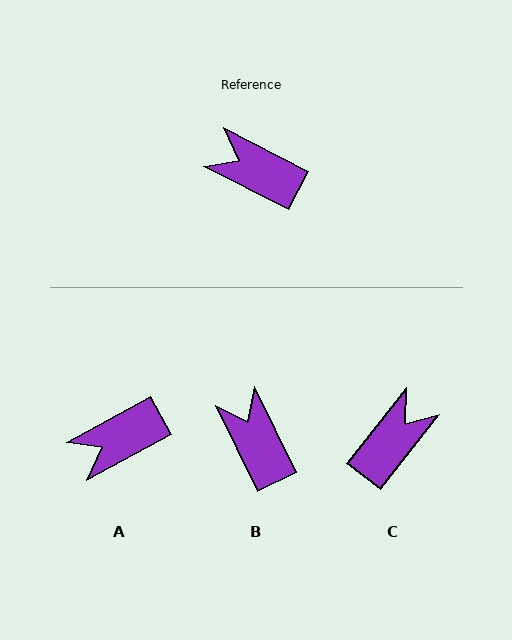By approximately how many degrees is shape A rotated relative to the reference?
Approximately 56 degrees counter-clockwise.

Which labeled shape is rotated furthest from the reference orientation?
C, about 101 degrees away.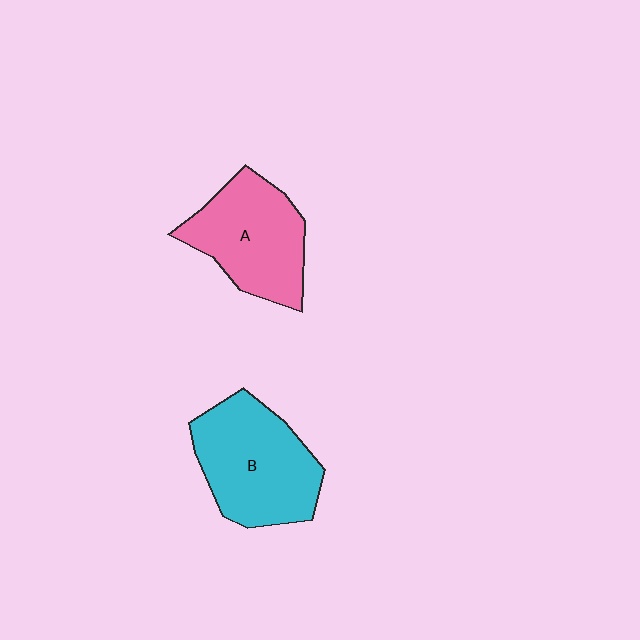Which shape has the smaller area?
Shape A (pink).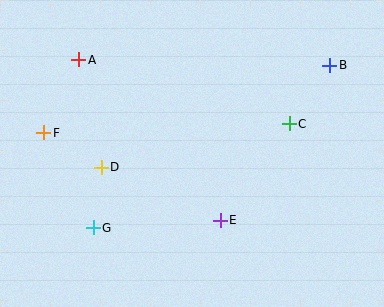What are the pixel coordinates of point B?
Point B is at (330, 65).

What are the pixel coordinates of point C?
Point C is at (289, 124).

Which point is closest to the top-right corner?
Point B is closest to the top-right corner.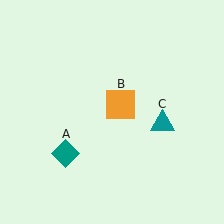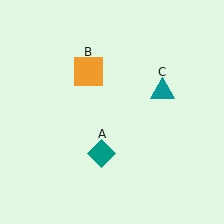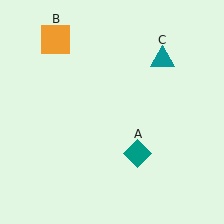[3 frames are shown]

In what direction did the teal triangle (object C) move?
The teal triangle (object C) moved up.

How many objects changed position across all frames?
3 objects changed position: teal diamond (object A), orange square (object B), teal triangle (object C).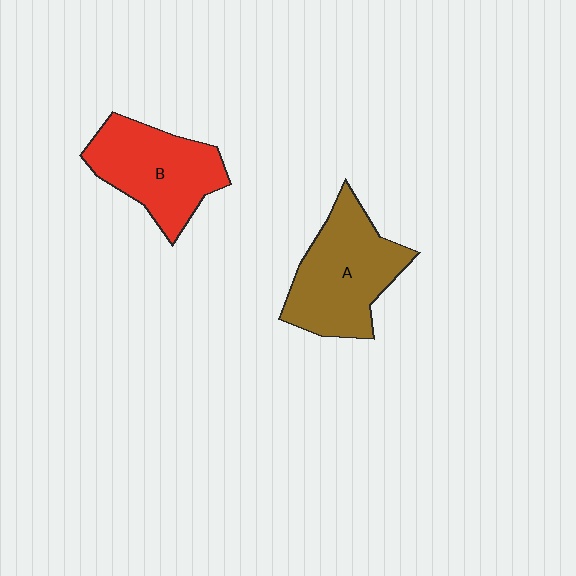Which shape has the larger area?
Shape A (brown).